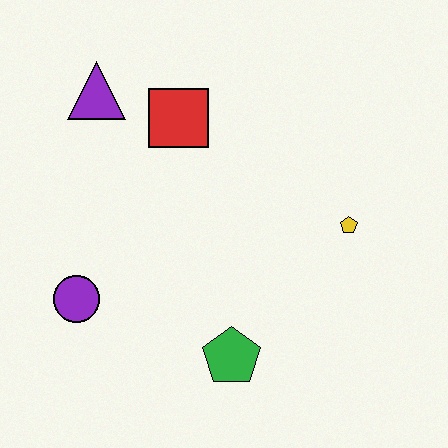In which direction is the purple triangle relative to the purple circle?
The purple triangle is above the purple circle.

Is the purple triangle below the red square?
No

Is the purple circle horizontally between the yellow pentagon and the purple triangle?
No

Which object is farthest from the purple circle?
The yellow pentagon is farthest from the purple circle.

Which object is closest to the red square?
The purple triangle is closest to the red square.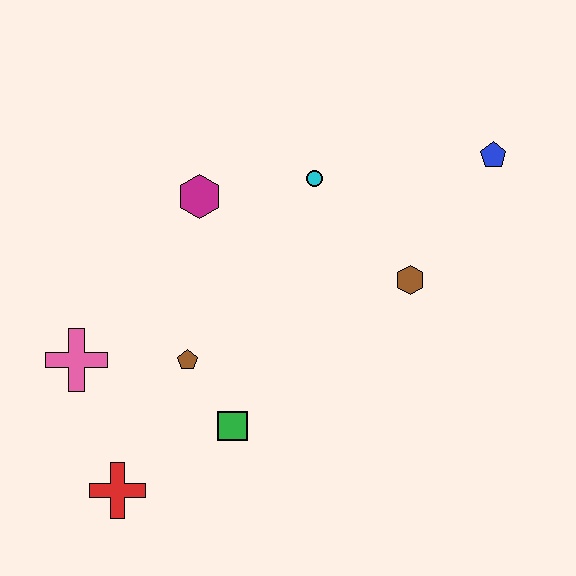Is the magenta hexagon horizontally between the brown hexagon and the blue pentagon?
No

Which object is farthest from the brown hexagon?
The red cross is farthest from the brown hexagon.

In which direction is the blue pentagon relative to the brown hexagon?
The blue pentagon is above the brown hexagon.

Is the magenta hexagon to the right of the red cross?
Yes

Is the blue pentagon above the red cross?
Yes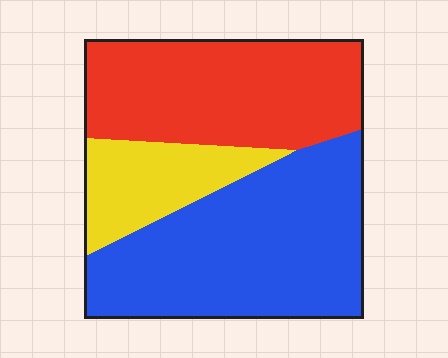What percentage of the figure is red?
Red takes up about three eighths (3/8) of the figure.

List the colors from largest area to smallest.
From largest to smallest: blue, red, yellow.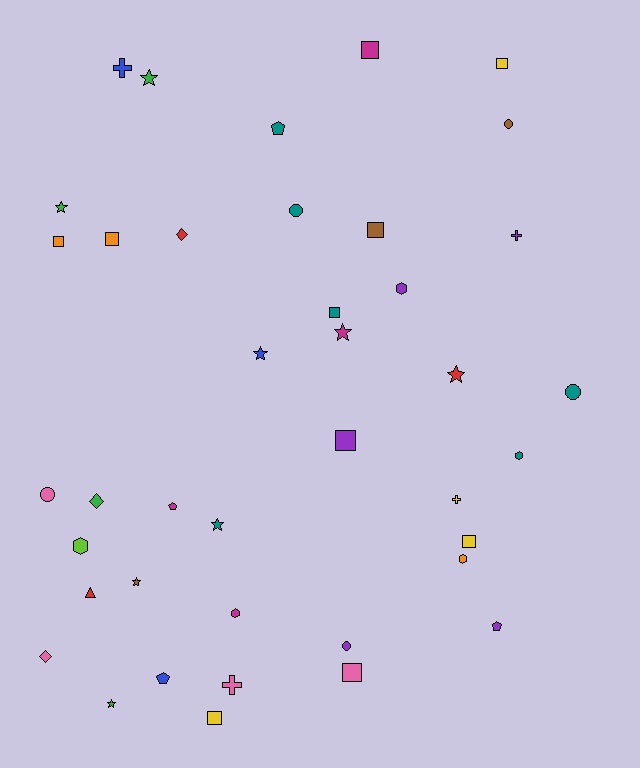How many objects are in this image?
There are 40 objects.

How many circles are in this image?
There are 5 circles.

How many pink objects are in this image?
There are 4 pink objects.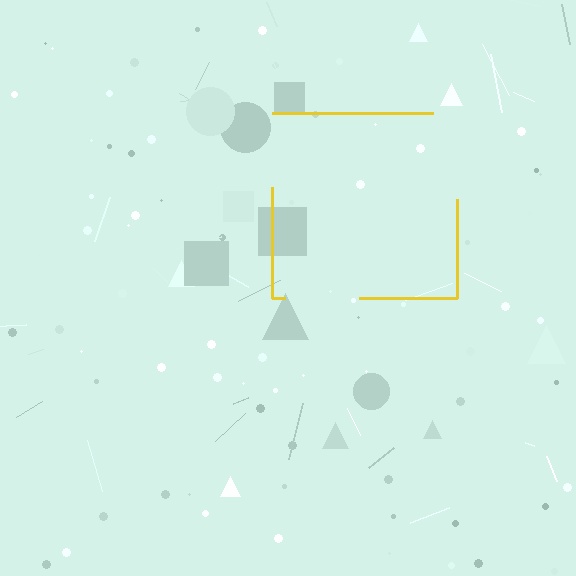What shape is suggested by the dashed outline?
The dashed outline suggests a square.